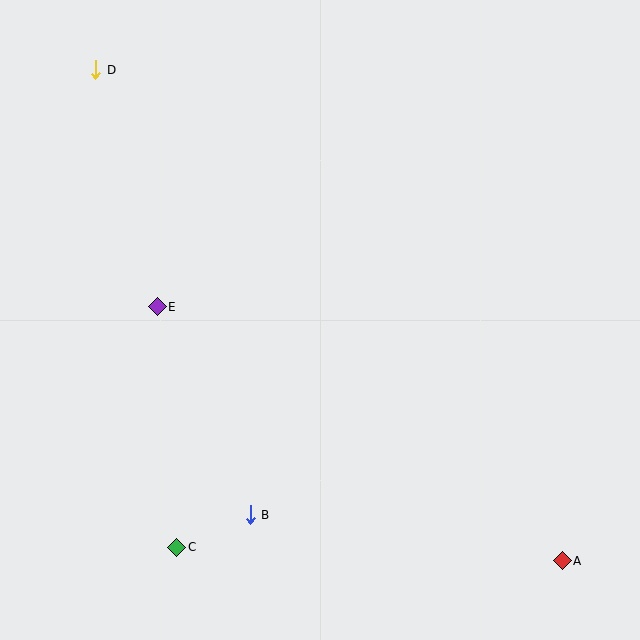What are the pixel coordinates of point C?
Point C is at (176, 547).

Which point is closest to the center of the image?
Point E at (157, 307) is closest to the center.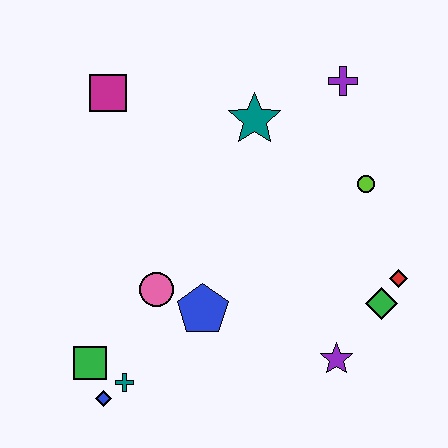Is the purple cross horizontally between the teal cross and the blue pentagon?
No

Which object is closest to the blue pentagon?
The pink circle is closest to the blue pentagon.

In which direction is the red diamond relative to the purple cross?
The red diamond is below the purple cross.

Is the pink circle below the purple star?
No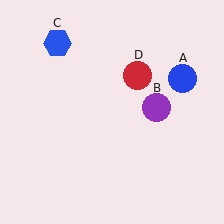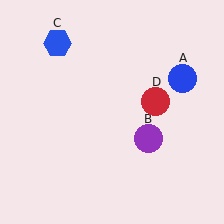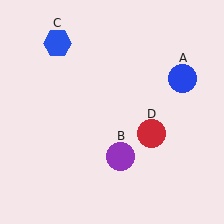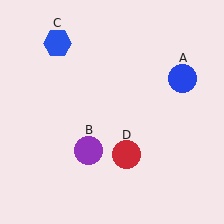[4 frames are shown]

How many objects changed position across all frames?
2 objects changed position: purple circle (object B), red circle (object D).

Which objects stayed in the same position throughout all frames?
Blue circle (object A) and blue hexagon (object C) remained stationary.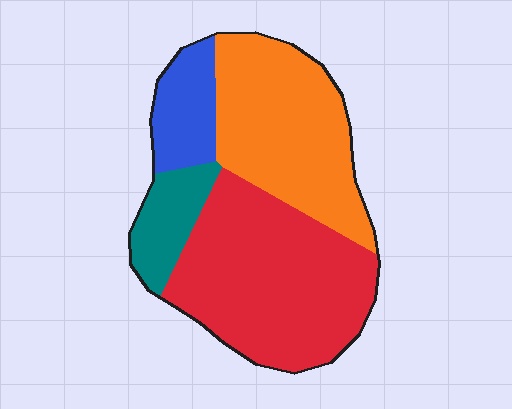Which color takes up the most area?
Red, at roughly 45%.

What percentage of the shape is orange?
Orange takes up about one third (1/3) of the shape.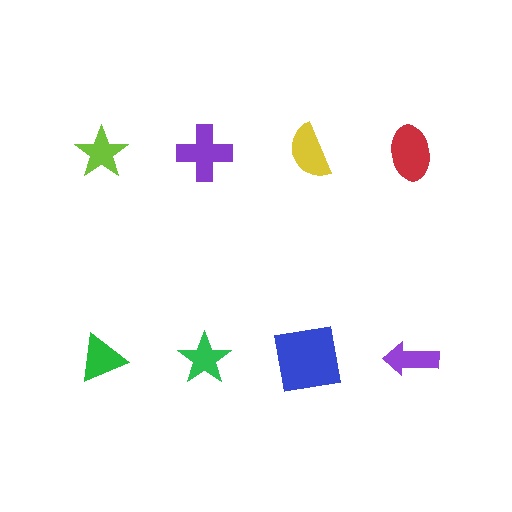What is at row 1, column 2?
A purple cross.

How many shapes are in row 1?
4 shapes.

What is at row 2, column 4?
A purple arrow.